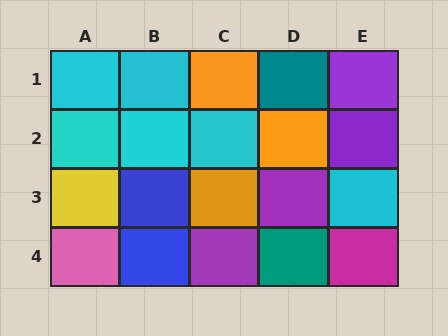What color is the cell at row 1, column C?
Orange.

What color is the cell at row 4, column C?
Purple.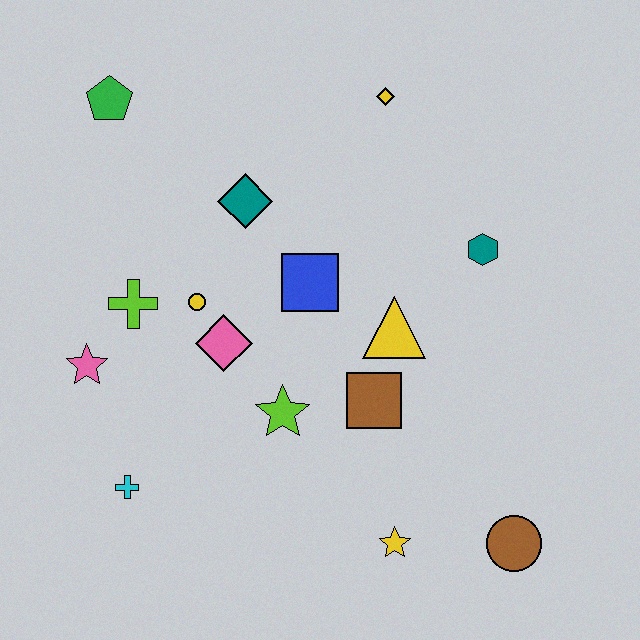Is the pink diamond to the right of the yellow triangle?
No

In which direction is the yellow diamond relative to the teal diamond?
The yellow diamond is to the right of the teal diamond.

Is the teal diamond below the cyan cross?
No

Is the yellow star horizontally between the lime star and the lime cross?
No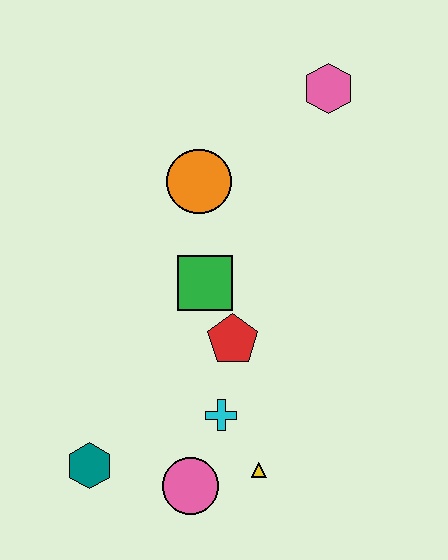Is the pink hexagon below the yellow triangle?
No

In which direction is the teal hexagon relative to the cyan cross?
The teal hexagon is to the left of the cyan cross.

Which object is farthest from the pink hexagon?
The teal hexagon is farthest from the pink hexagon.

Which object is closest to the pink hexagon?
The orange circle is closest to the pink hexagon.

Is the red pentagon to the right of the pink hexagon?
No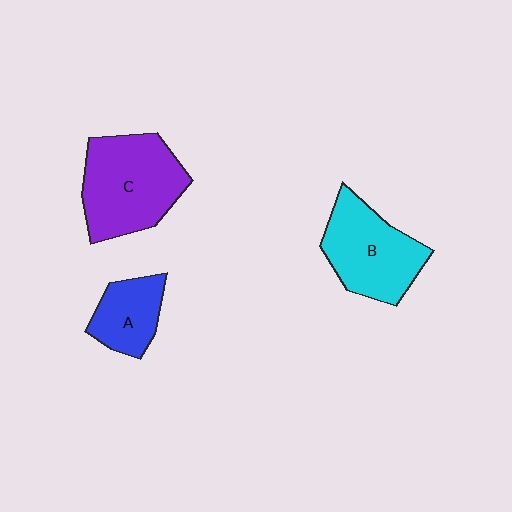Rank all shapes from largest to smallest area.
From largest to smallest: C (purple), B (cyan), A (blue).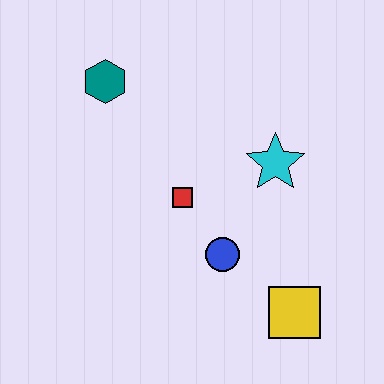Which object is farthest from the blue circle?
The teal hexagon is farthest from the blue circle.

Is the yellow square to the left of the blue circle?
No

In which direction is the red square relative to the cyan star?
The red square is to the left of the cyan star.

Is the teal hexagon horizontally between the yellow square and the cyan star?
No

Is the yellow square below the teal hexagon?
Yes